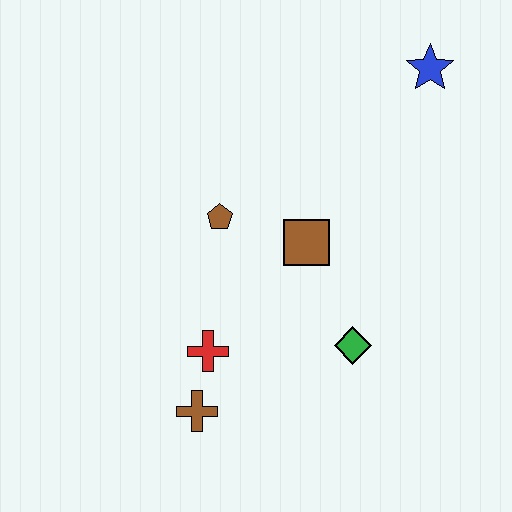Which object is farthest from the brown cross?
The blue star is farthest from the brown cross.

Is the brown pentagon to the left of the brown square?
Yes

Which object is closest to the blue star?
The brown square is closest to the blue star.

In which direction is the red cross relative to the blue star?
The red cross is below the blue star.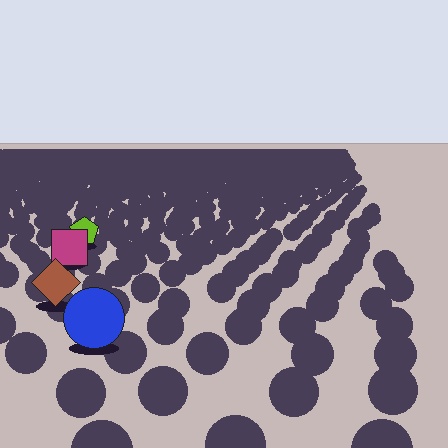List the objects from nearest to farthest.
From nearest to farthest: the blue circle, the brown diamond, the magenta square, the lime pentagon.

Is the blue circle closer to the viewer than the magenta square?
Yes. The blue circle is closer — you can tell from the texture gradient: the ground texture is coarser near it.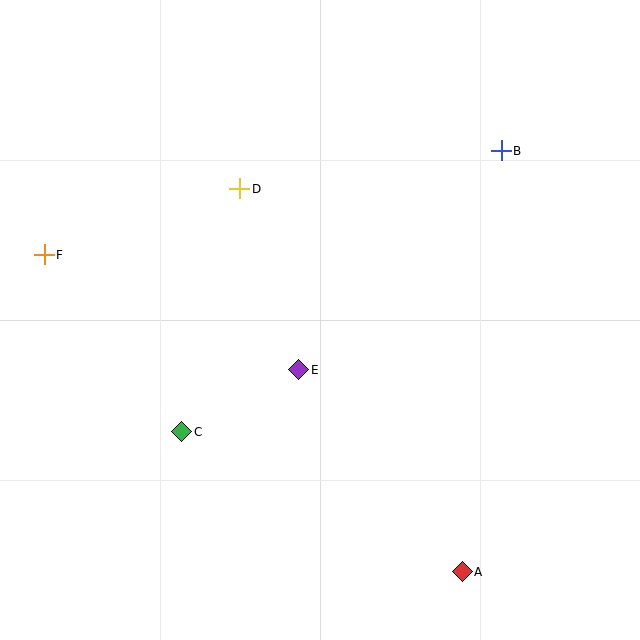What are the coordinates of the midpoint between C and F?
The midpoint between C and F is at (113, 343).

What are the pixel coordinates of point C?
Point C is at (182, 432).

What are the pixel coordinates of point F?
Point F is at (44, 255).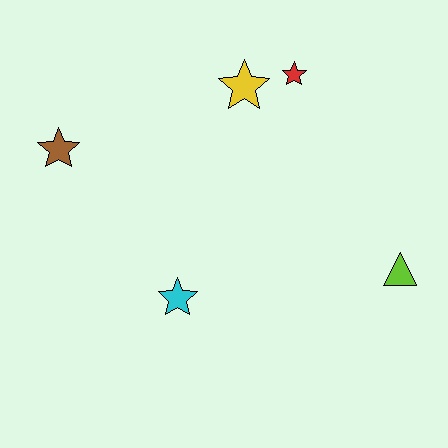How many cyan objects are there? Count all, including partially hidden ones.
There is 1 cyan object.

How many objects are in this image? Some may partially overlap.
There are 5 objects.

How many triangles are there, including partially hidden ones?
There is 1 triangle.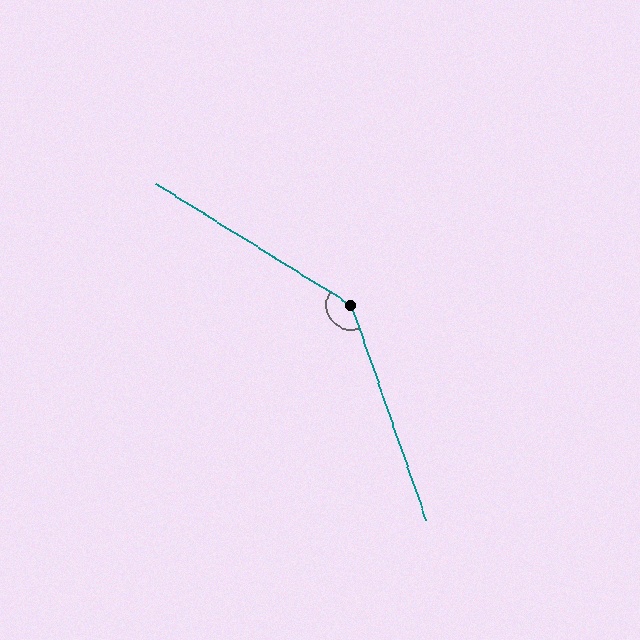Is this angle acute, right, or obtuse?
It is obtuse.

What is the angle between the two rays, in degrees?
Approximately 141 degrees.